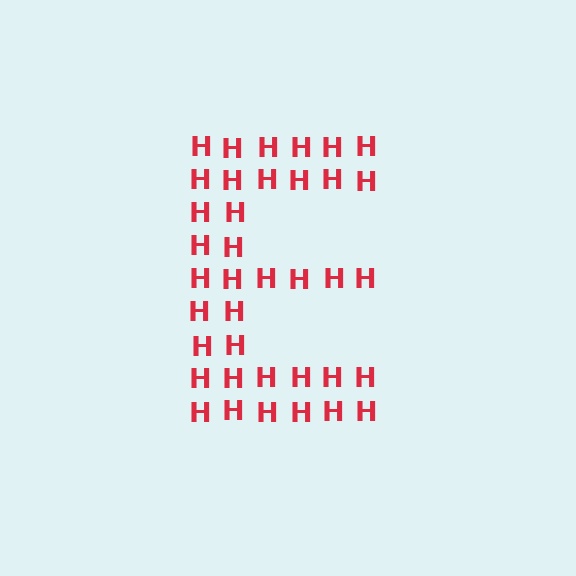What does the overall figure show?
The overall figure shows the letter E.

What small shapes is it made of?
It is made of small letter H's.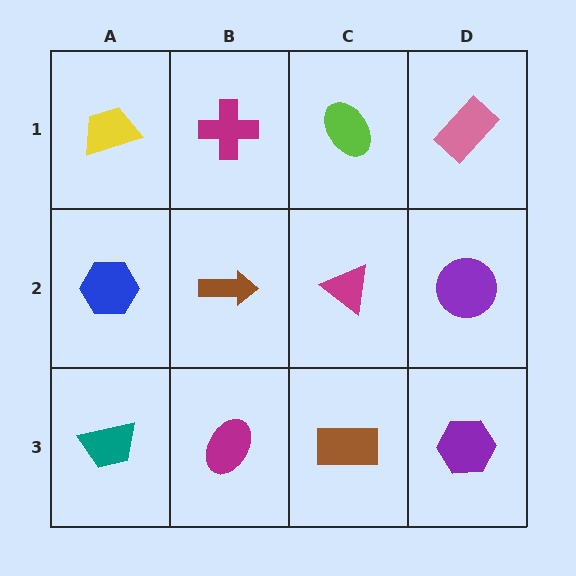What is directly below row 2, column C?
A brown rectangle.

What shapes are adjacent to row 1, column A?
A blue hexagon (row 2, column A), a magenta cross (row 1, column B).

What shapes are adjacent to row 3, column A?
A blue hexagon (row 2, column A), a magenta ellipse (row 3, column B).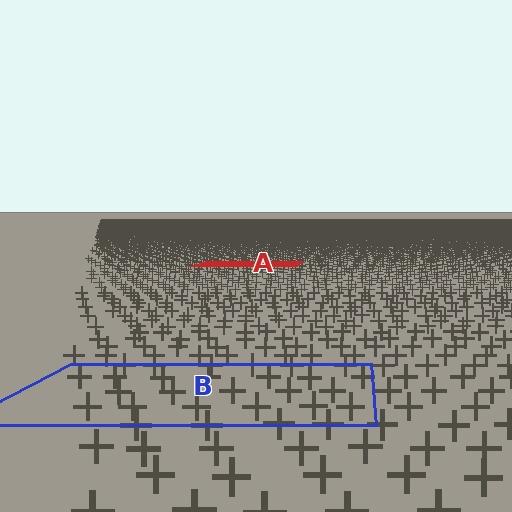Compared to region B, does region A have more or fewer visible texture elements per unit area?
Region A has more texture elements per unit area — they are packed more densely because it is farther away.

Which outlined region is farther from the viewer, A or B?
Region A is farther from the viewer — the texture elements inside it appear smaller and more densely packed.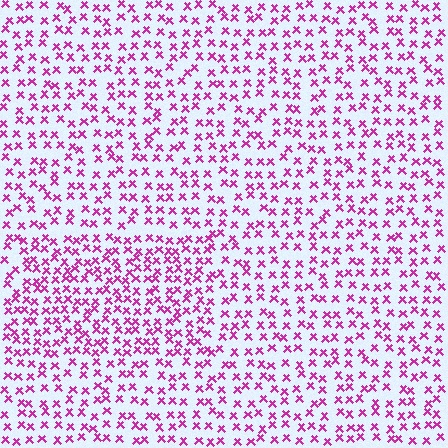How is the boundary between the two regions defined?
The boundary is defined by a change in element density (approximately 1.6x ratio). All elements are the same color, size, and shape.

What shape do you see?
I see a rectangle.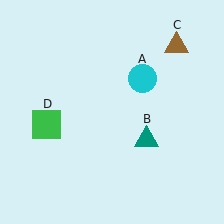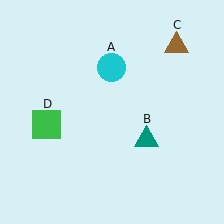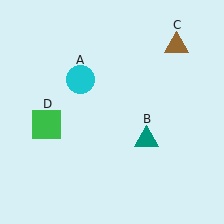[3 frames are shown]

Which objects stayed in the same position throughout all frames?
Teal triangle (object B) and brown triangle (object C) and green square (object D) remained stationary.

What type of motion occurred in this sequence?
The cyan circle (object A) rotated counterclockwise around the center of the scene.